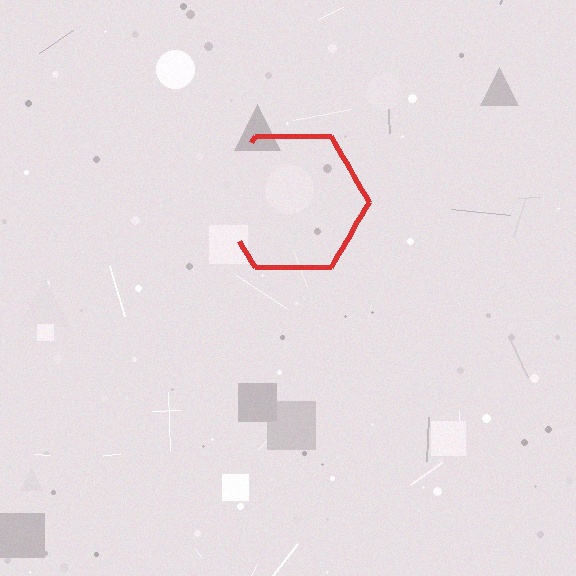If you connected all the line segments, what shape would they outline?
They would outline a hexagon.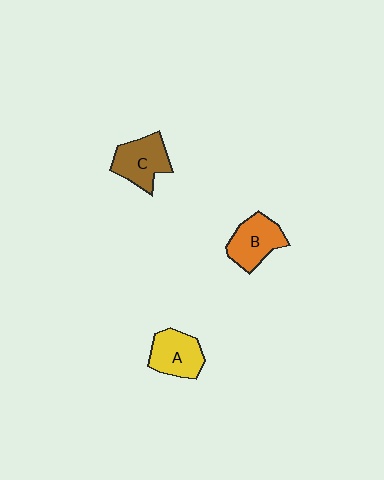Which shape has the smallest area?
Shape A (yellow).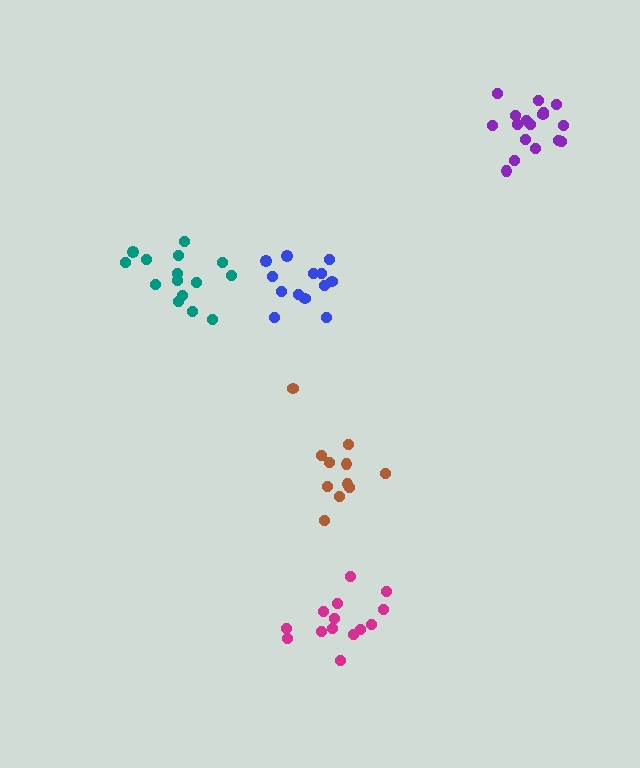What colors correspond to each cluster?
The clusters are colored: teal, blue, purple, magenta, brown.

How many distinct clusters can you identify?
There are 5 distinct clusters.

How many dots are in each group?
Group 1: 15 dots, Group 2: 13 dots, Group 3: 17 dots, Group 4: 14 dots, Group 5: 11 dots (70 total).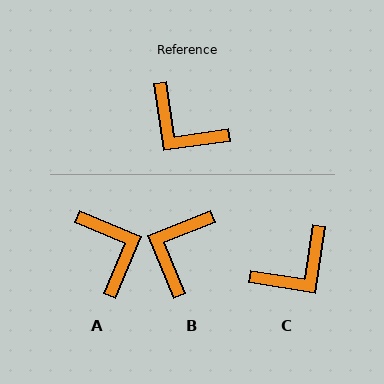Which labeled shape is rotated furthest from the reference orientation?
A, about 149 degrees away.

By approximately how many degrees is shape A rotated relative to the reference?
Approximately 149 degrees counter-clockwise.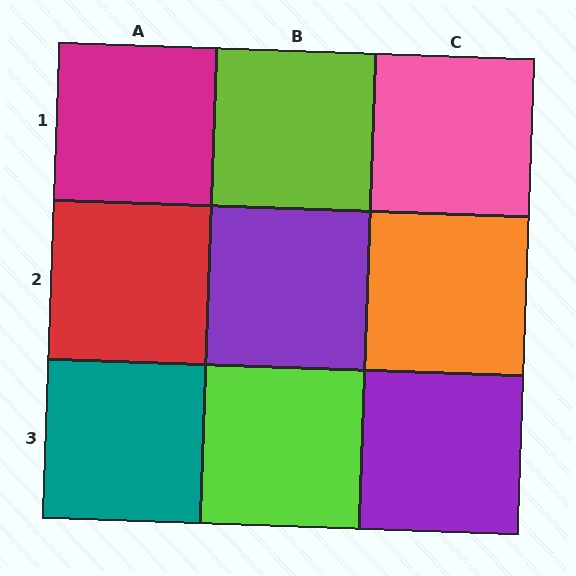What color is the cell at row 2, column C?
Orange.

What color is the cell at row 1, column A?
Magenta.